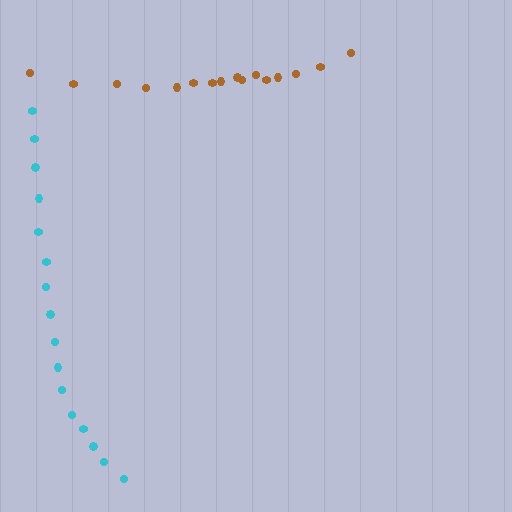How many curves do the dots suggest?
There are 2 distinct paths.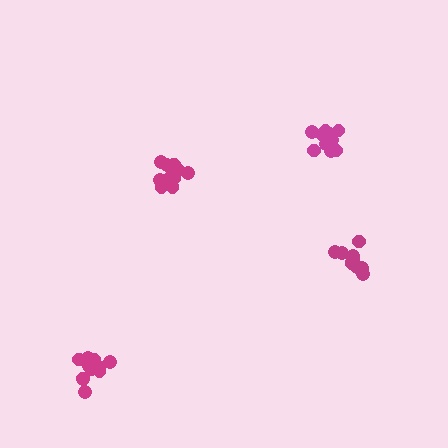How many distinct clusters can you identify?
There are 4 distinct clusters.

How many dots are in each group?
Group 1: 11 dots, Group 2: 11 dots, Group 3: 11 dots, Group 4: 9 dots (42 total).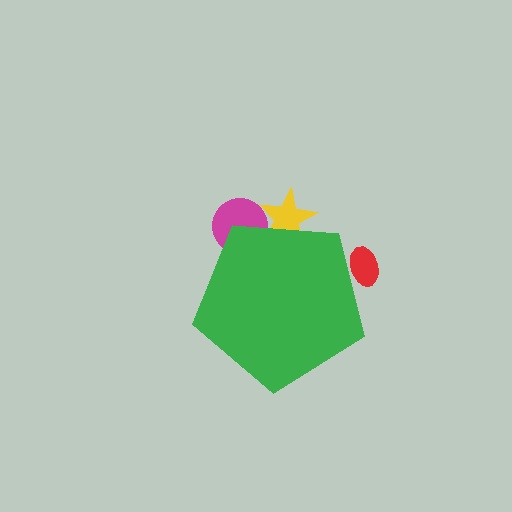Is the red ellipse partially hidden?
Yes, the red ellipse is partially hidden behind the green pentagon.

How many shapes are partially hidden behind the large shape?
3 shapes are partially hidden.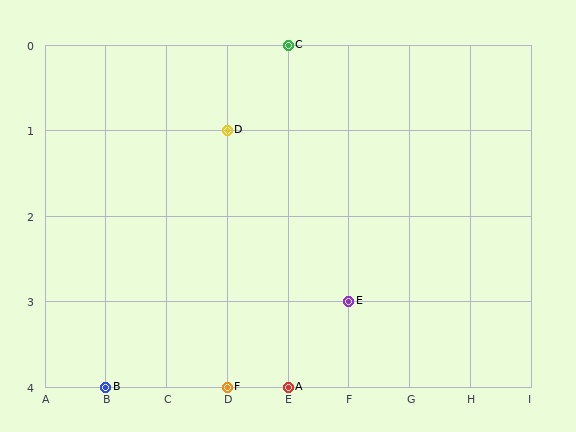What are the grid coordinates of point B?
Point B is at grid coordinates (B, 4).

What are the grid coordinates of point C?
Point C is at grid coordinates (E, 0).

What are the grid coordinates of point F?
Point F is at grid coordinates (D, 4).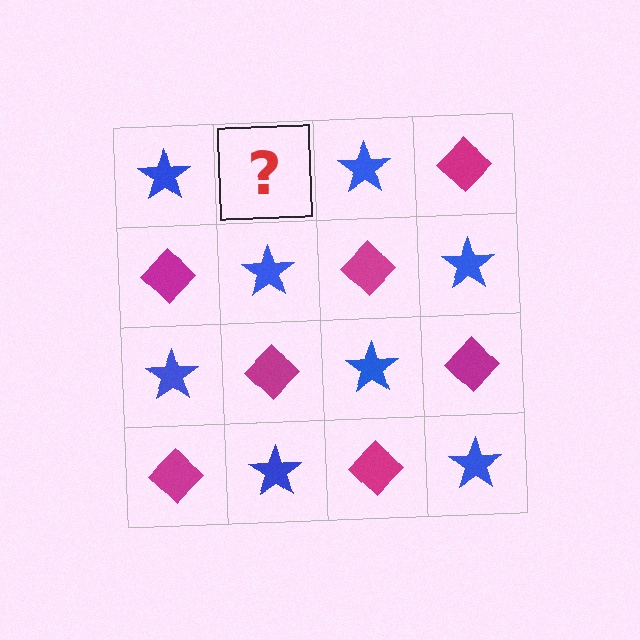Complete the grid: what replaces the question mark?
The question mark should be replaced with a magenta diamond.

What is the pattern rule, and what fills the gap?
The rule is that it alternates blue star and magenta diamond in a checkerboard pattern. The gap should be filled with a magenta diamond.